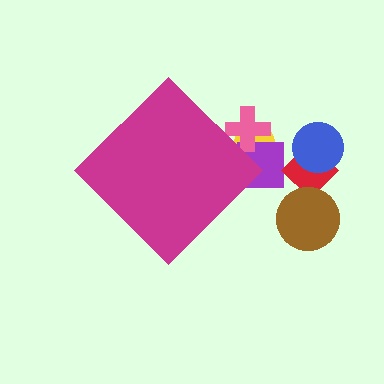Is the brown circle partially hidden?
No, the brown circle is fully visible.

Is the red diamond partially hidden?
No, the red diamond is fully visible.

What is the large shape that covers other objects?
A magenta diamond.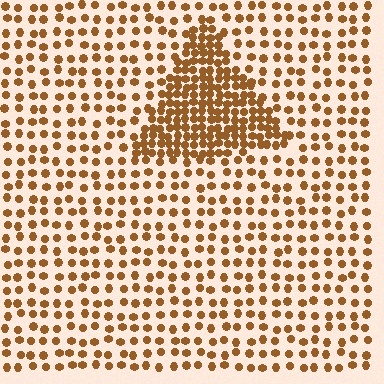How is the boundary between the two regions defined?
The boundary is defined by a change in element density (approximately 2.4x ratio). All elements are the same color, size, and shape.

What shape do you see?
I see a triangle.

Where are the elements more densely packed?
The elements are more densely packed inside the triangle boundary.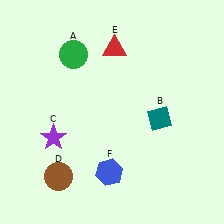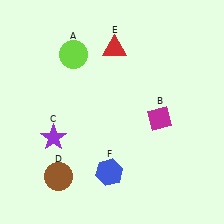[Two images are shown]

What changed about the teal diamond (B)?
In Image 1, B is teal. In Image 2, it changed to magenta.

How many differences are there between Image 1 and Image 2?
There are 2 differences between the two images.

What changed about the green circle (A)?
In Image 1, A is green. In Image 2, it changed to lime.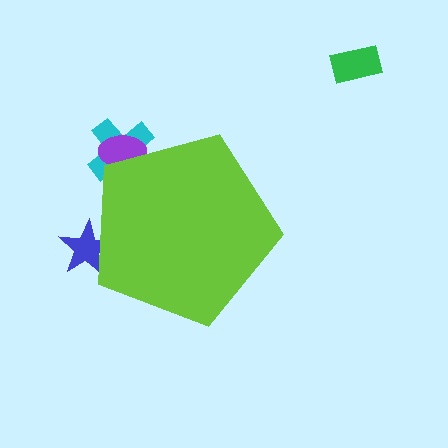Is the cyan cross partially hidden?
Yes, the cyan cross is partially hidden behind the lime pentagon.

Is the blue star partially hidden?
Yes, the blue star is partially hidden behind the lime pentagon.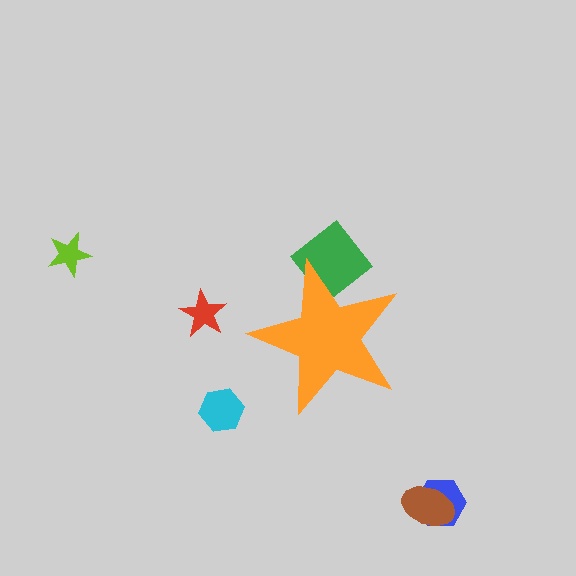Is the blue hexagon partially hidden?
No, the blue hexagon is fully visible.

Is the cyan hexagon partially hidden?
No, the cyan hexagon is fully visible.